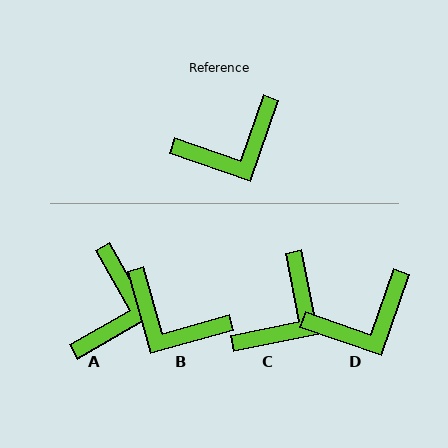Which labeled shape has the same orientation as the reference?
D.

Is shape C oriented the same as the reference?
No, it is off by about 31 degrees.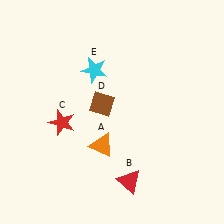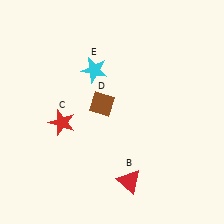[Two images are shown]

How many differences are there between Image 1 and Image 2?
There is 1 difference between the two images.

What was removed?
The orange triangle (A) was removed in Image 2.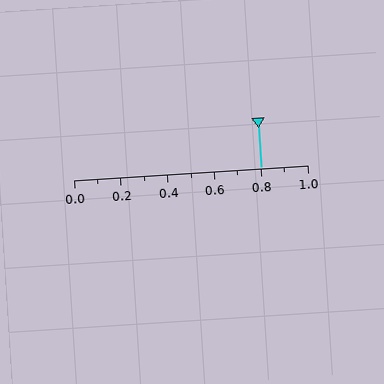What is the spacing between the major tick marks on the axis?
The major ticks are spaced 0.2 apart.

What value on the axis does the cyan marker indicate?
The marker indicates approximately 0.8.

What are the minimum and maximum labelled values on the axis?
The axis runs from 0.0 to 1.0.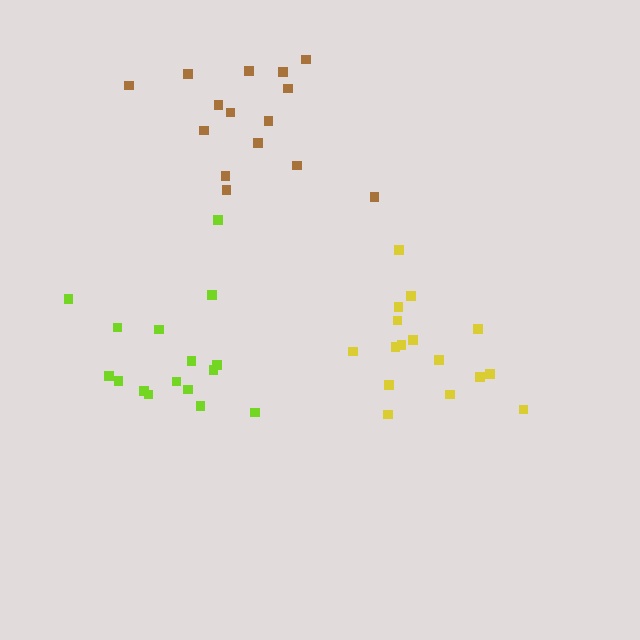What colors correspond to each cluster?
The clusters are colored: lime, brown, yellow.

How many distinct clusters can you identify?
There are 3 distinct clusters.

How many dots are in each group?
Group 1: 16 dots, Group 2: 15 dots, Group 3: 16 dots (47 total).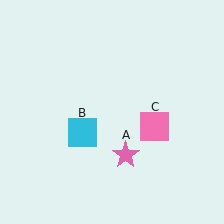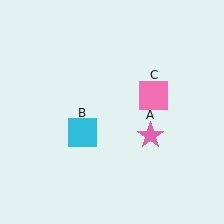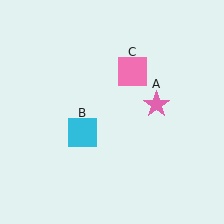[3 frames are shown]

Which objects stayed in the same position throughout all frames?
Cyan square (object B) remained stationary.